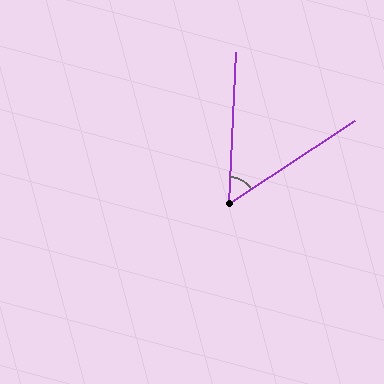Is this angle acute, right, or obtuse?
It is acute.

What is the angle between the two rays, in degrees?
Approximately 54 degrees.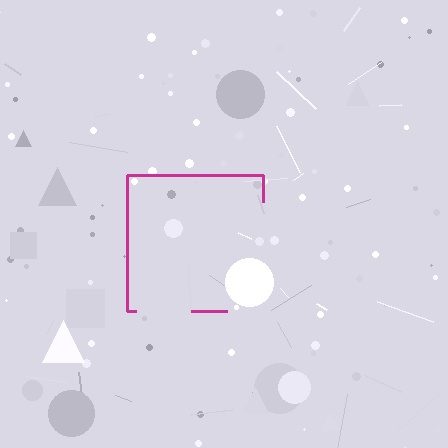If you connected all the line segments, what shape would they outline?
They would outline a square.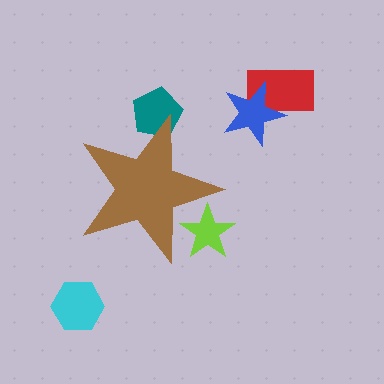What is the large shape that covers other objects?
A brown star.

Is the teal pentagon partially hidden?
Yes, the teal pentagon is partially hidden behind the brown star.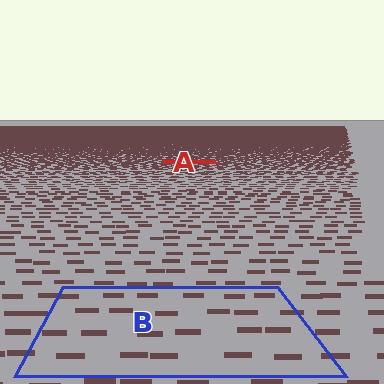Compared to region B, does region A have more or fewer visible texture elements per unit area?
Region A has more texture elements per unit area — they are packed more densely because it is farther away.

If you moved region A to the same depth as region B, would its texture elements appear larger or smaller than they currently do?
They would appear larger. At a closer depth, the same texture elements are projected at a bigger on-screen size.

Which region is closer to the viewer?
Region B is closer. The texture elements there are larger and more spread out.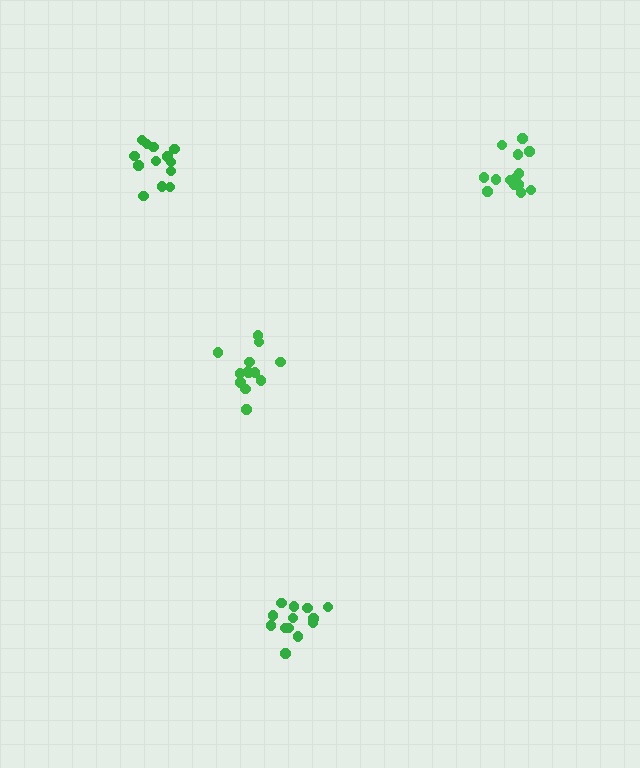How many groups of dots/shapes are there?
There are 4 groups.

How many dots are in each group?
Group 1: 14 dots, Group 2: 13 dots, Group 3: 13 dots, Group 4: 13 dots (53 total).